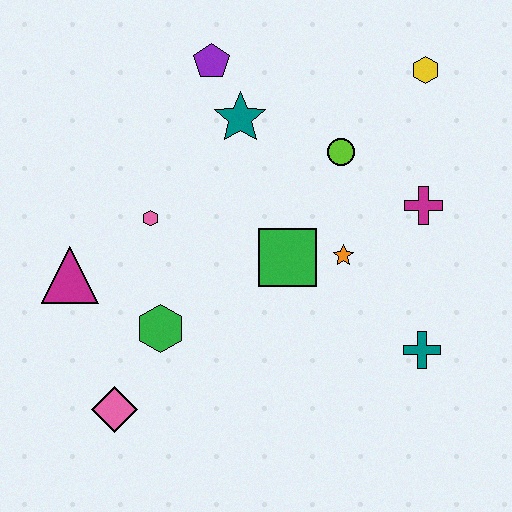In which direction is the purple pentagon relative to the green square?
The purple pentagon is above the green square.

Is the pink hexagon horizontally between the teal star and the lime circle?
No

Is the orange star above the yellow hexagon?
No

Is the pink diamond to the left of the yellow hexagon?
Yes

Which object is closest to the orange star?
The green square is closest to the orange star.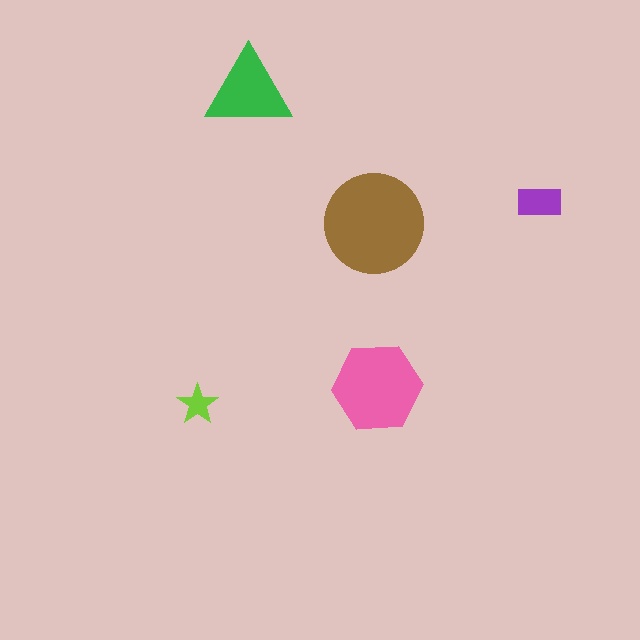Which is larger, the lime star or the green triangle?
The green triangle.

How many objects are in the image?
There are 5 objects in the image.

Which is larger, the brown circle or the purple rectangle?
The brown circle.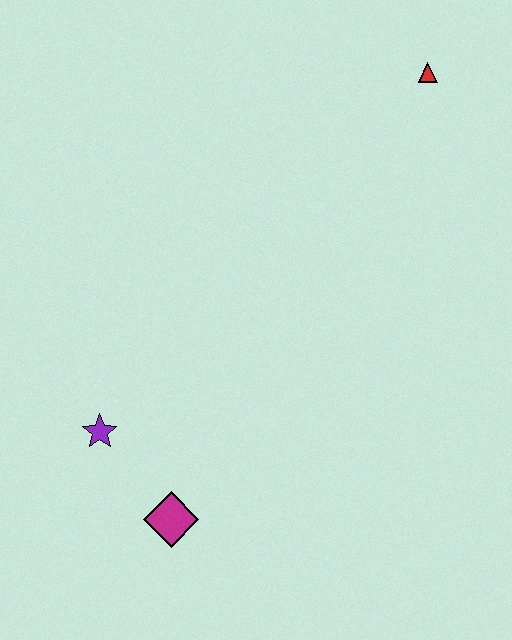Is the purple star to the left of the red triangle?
Yes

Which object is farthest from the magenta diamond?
The red triangle is farthest from the magenta diamond.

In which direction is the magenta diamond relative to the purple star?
The magenta diamond is below the purple star.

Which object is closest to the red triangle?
The purple star is closest to the red triangle.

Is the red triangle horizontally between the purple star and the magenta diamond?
No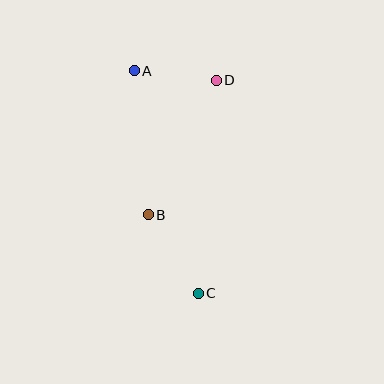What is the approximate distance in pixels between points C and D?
The distance between C and D is approximately 214 pixels.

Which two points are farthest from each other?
Points A and C are farthest from each other.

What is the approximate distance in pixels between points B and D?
The distance between B and D is approximately 151 pixels.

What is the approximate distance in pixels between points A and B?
The distance between A and B is approximately 145 pixels.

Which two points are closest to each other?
Points A and D are closest to each other.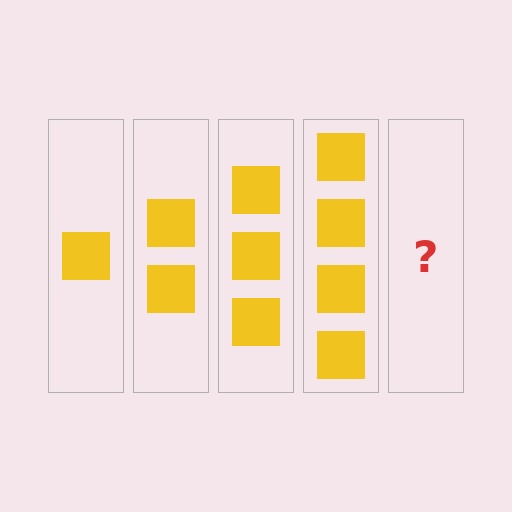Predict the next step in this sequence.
The next step is 5 squares.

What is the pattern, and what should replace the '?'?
The pattern is that each step adds one more square. The '?' should be 5 squares.